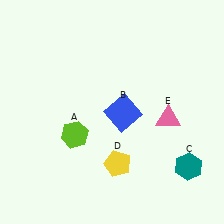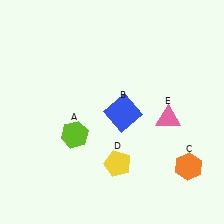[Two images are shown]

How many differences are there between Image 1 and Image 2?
There is 1 difference between the two images.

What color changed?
The hexagon (C) changed from teal in Image 1 to orange in Image 2.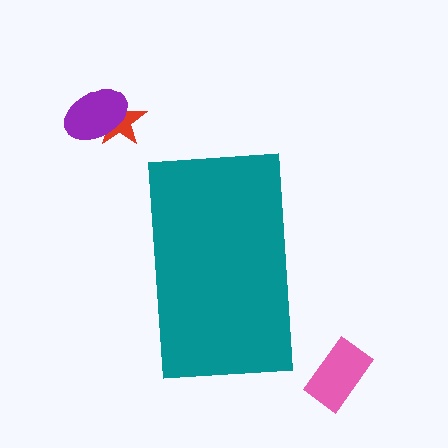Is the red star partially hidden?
No, the red star is fully visible.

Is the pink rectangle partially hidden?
No, the pink rectangle is fully visible.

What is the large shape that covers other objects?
A teal rectangle.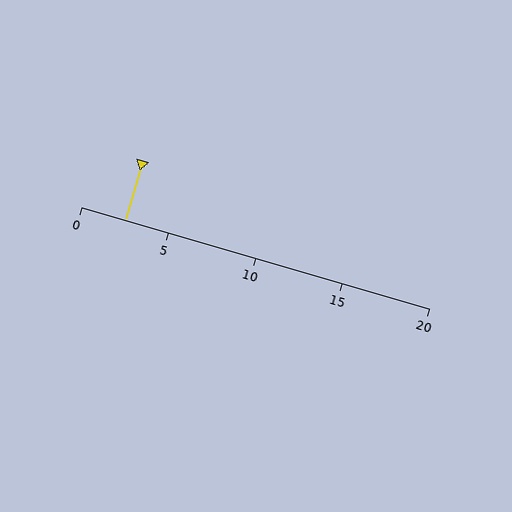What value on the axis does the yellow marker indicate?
The marker indicates approximately 2.5.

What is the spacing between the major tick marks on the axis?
The major ticks are spaced 5 apart.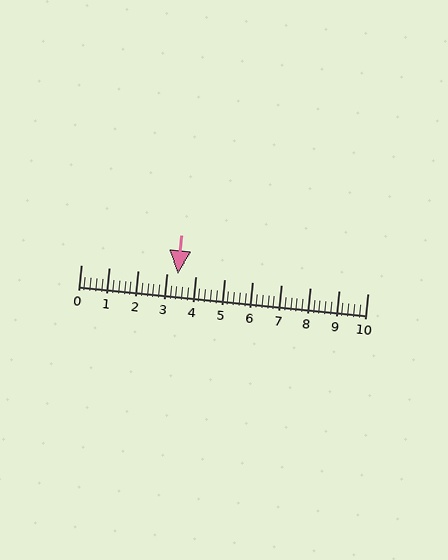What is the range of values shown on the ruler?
The ruler shows values from 0 to 10.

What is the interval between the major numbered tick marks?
The major tick marks are spaced 1 units apart.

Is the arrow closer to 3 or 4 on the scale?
The arrow is closer to 3.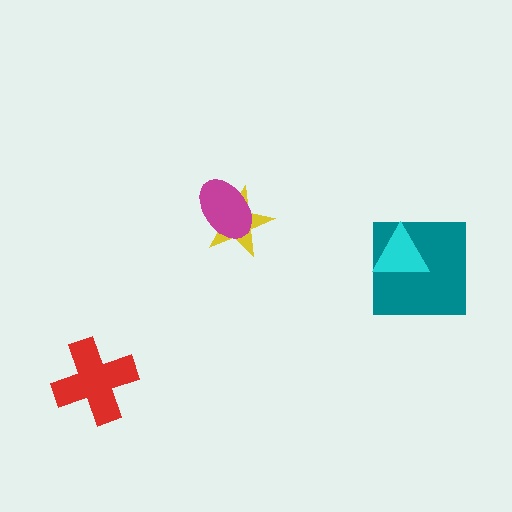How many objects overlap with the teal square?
1 object overlaps with the teal square.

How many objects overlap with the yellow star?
1 object overlaps with the yellow star.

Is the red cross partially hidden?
No, no other shape covers it.